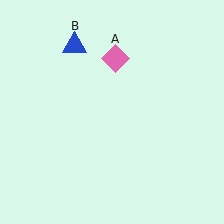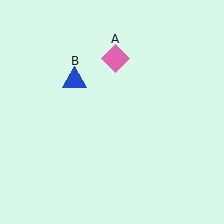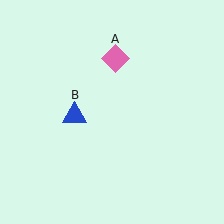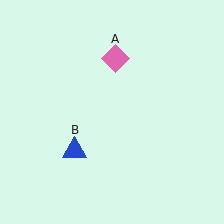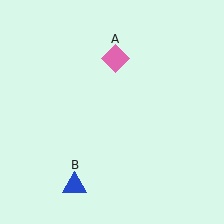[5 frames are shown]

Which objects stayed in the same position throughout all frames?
Pink diamond (object A) remained stationary.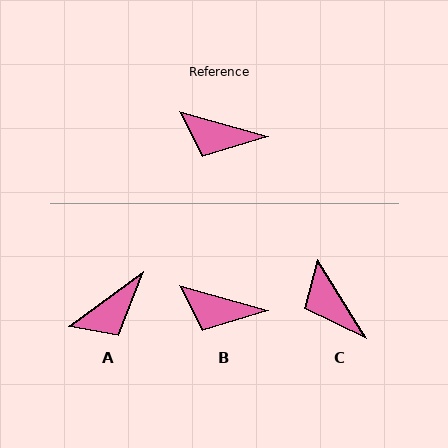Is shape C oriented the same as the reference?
No, it is off by about 42 degrees.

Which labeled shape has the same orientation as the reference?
B.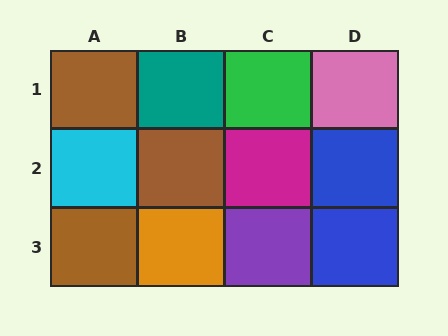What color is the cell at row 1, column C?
Green.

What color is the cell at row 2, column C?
Magenta.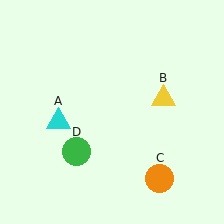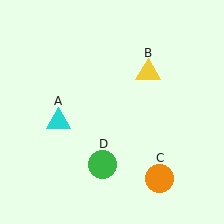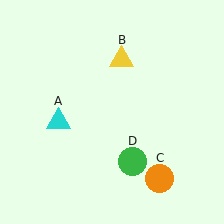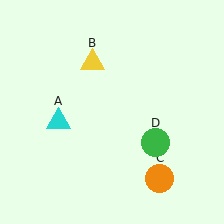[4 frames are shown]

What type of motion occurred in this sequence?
The yellow triangle (object B), green circle (object D) rotated counterclockwise around the center of the scene.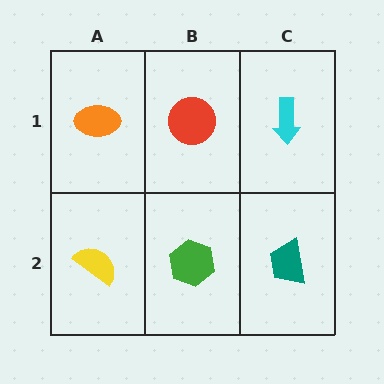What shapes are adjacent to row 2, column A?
An orange ellipse (row 1, column A), a green hexagon (row 2, column B).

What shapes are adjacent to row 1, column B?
A green hexagon (row 2, column B), an orange ellipse (row 1, column A), a cyan arrow (row 1, column C).